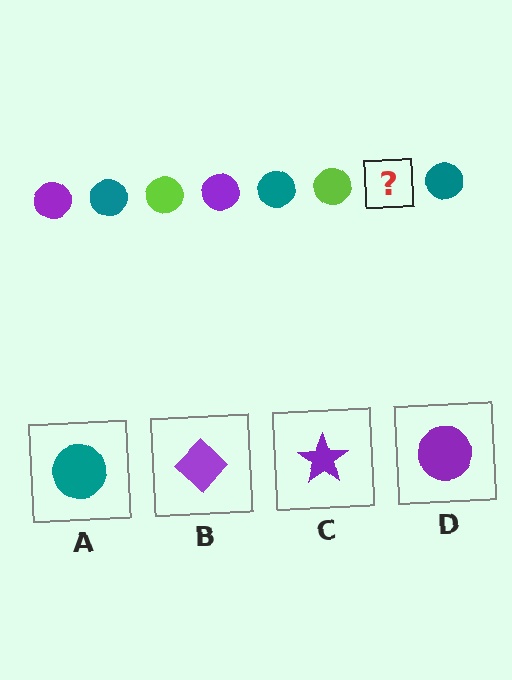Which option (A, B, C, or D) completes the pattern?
D.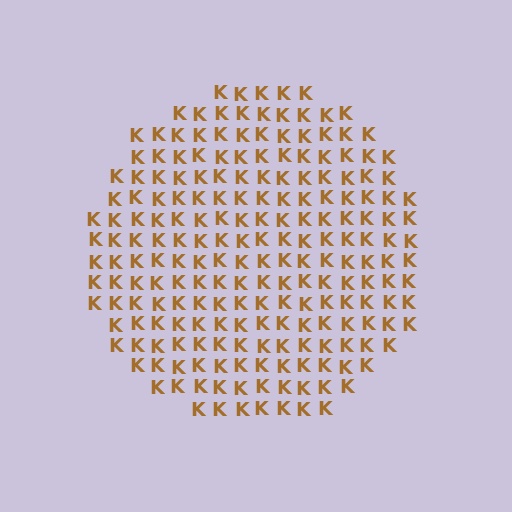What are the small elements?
The small elements are letter K's.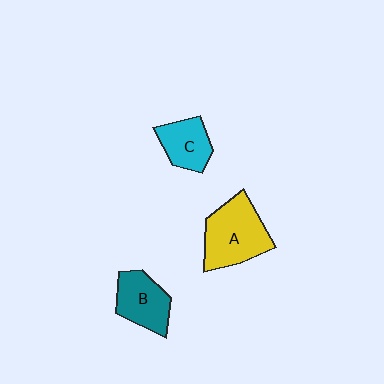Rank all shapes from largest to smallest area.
From largest to smallest: A (yellow), B (teal), C (cyan).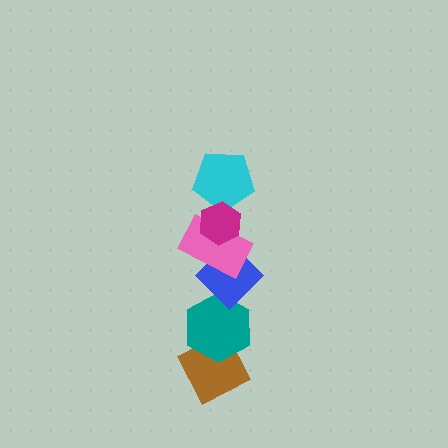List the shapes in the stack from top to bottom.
From top to bottom: the magenta hexagon, the cyan pentagon, the pink rectangle, the blue diamond, the teal hexagon, the brown diamond.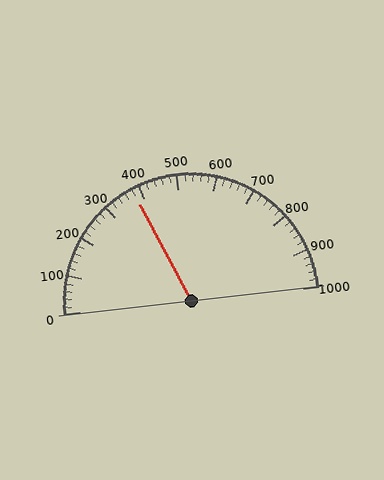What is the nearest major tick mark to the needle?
The nearest major tick mark is 400.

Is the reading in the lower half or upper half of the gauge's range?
The reading is in the lower half of the range (0 to 1000).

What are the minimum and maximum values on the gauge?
The gauge ranges from 0 to 1000.